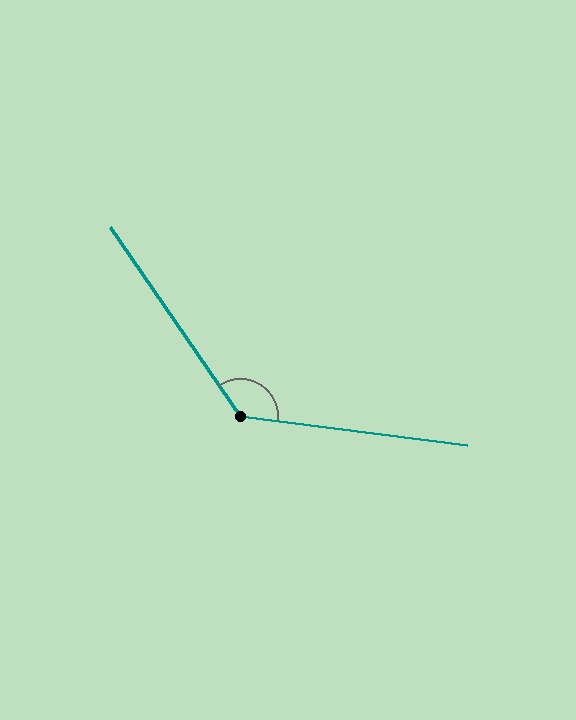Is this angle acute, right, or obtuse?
It is obtuse.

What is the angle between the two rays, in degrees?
Approximately 132 degrees.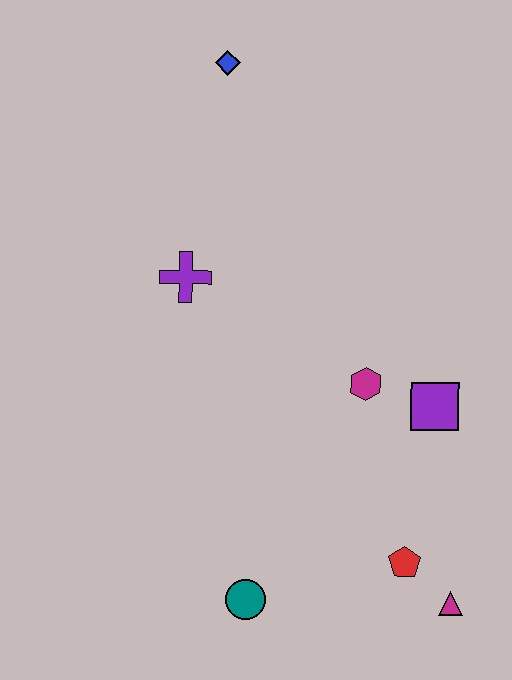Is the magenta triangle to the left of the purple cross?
No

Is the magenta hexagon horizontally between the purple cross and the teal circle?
No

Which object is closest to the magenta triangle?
The red pentagon is closest to the magenta triangle.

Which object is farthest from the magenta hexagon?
The blue diamond is farthest from the magenta hexagon.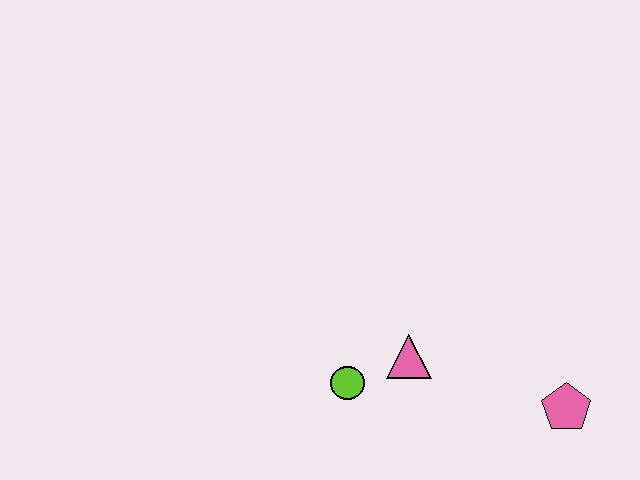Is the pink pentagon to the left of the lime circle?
No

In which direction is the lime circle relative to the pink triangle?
The lime circle is to the left of the pink triangle.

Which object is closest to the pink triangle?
The lime circle is closest to the pink triangle.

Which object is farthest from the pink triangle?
The pink pentagon is farthest from the pink triangle.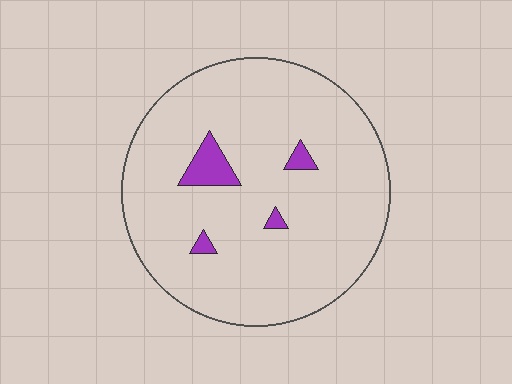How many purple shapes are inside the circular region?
4.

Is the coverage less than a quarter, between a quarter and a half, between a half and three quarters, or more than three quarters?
Less than a quarter.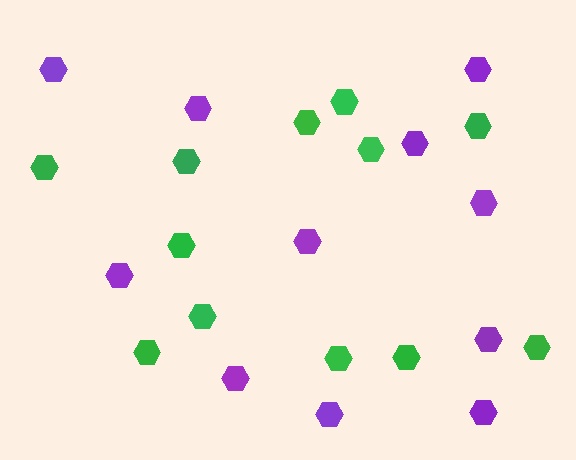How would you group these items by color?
There are 2 groups: one group of purple hexagons (11) and one group of green hexagons (12).